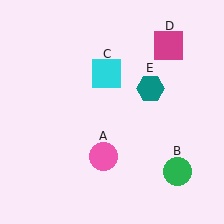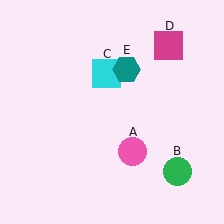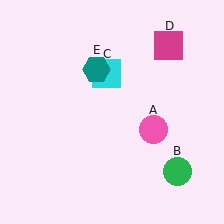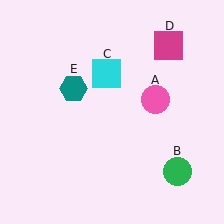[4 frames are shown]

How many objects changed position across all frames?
2 objects changed position: pink circle (object A), teal hexagon (object E).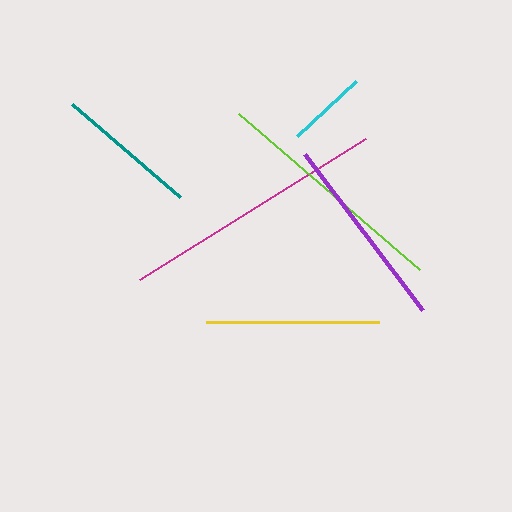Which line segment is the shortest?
The cyan line is the shortest at approximately 81 pixels.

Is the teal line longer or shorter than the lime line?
The lime line is longer than the teal line.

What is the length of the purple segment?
The purple segment is approximately 196 pixels long.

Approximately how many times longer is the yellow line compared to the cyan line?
The yellow line is approximately 2.1 times the length of the cyan line.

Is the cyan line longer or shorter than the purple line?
The purple line is longer than the cyan line.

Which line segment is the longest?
The magenta line is the longest at approximately 266 pixels.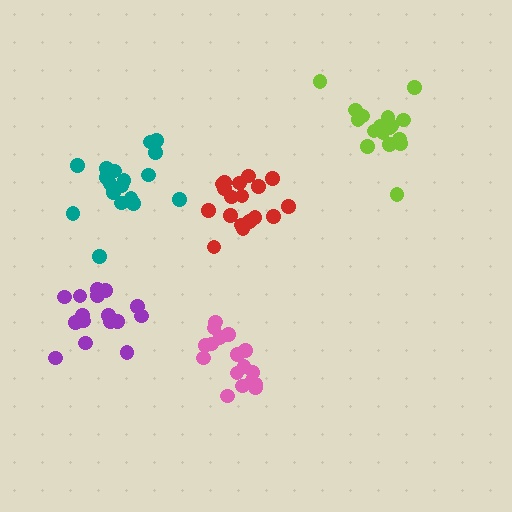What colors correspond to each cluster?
The clusters are colored: purple, red, pink, lime, teal.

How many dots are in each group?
Group 1: 16 dots, Group 2: 18 dots, Group 3: 17 dots, Group 4: 18 dots, Group 5: 18 dots (87 total).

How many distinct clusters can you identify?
There are 5 distinct clusters.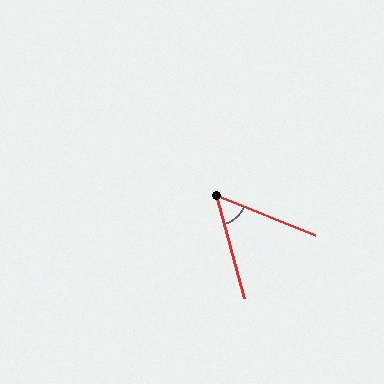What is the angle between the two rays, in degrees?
Approximately 53 degrees.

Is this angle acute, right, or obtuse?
It is acute.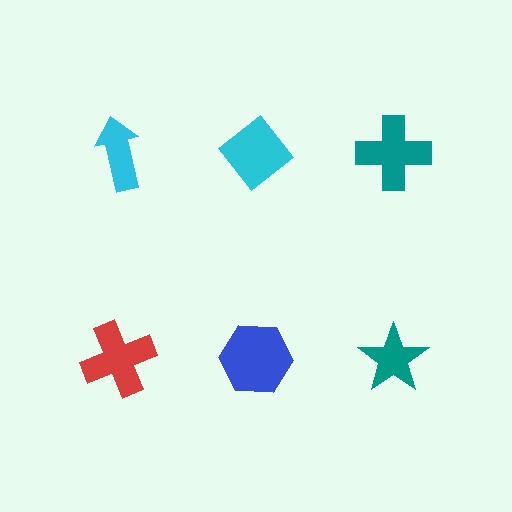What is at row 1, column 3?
A teal cross.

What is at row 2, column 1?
A red cross.